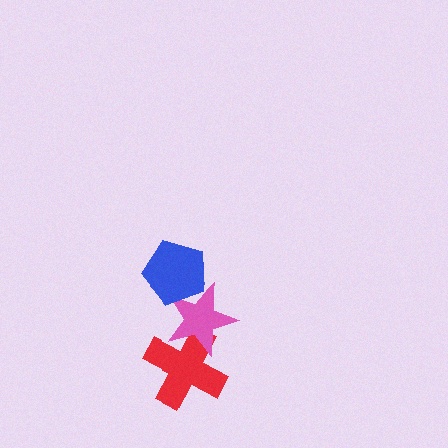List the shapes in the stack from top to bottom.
From top to bottom: the blue pentagon, the pink star, the red cross.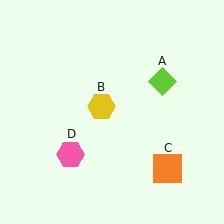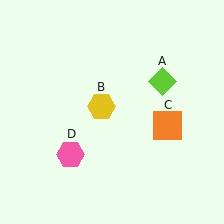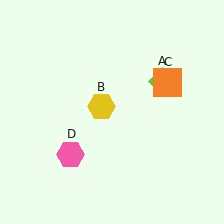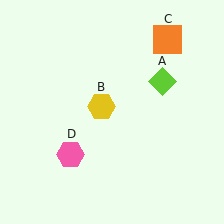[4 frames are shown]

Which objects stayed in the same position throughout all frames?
Lime diamond (object A) and yellow hexagon (object B) and pink hexagon (object D) remained stationary.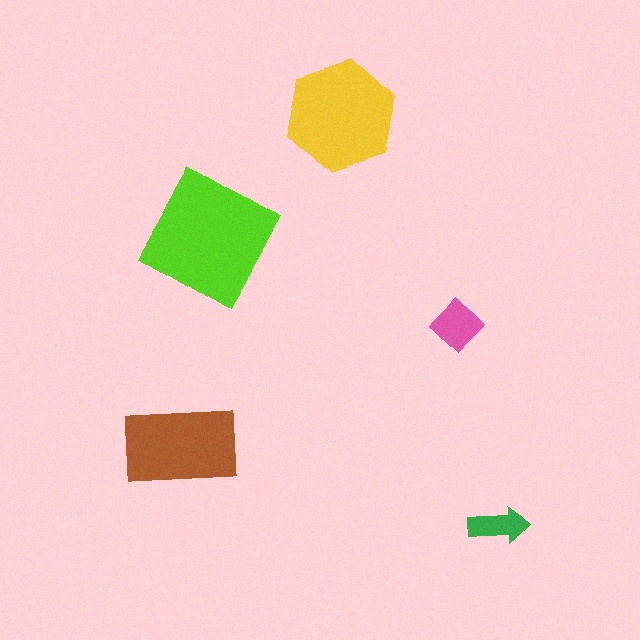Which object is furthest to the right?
The green arrow is rightmost.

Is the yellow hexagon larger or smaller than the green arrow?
Larger.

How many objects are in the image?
There are 5 objects in the image.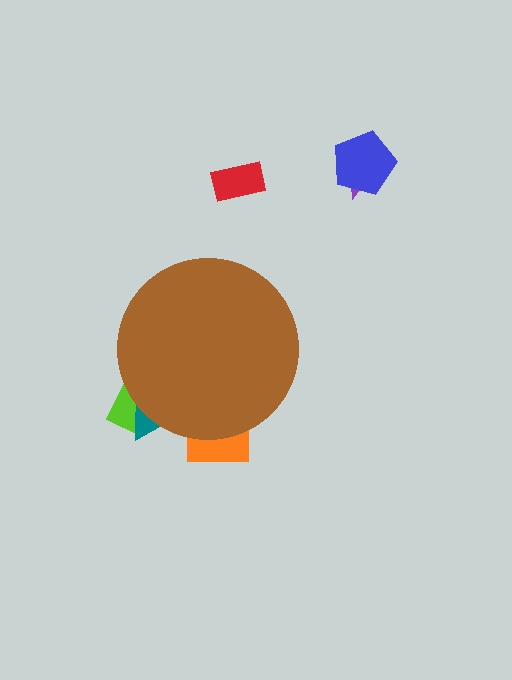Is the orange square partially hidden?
Yes, the orange square is partially hidden behind the brown circle.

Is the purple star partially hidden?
No, the purple star is fully visible.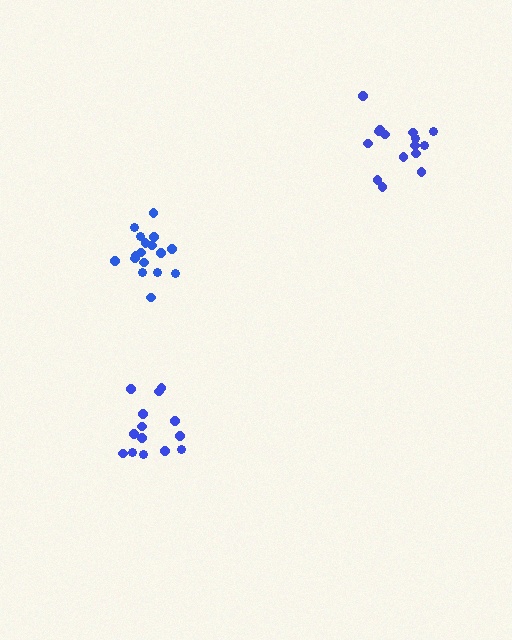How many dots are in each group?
Group 1: 14 dots, Group 2: 15 dots, Group 3: 17 dots (46 total).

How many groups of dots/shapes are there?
There are 3 groups.